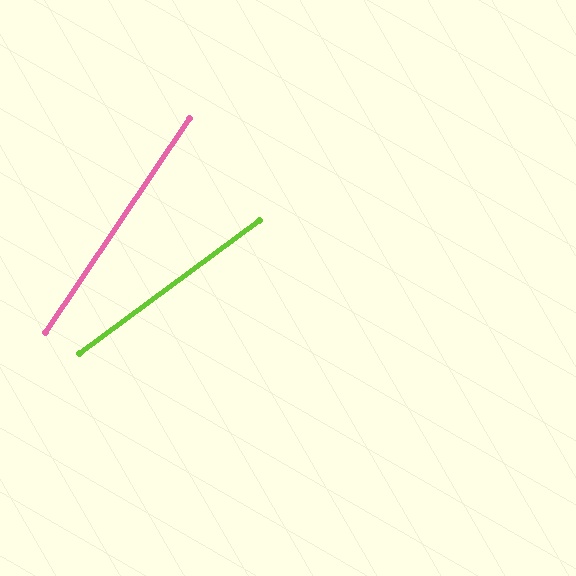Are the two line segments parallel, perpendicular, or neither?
Neither parallel nor perpendicular — they differ by about 20°.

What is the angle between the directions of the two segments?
Approximately 20 degrees.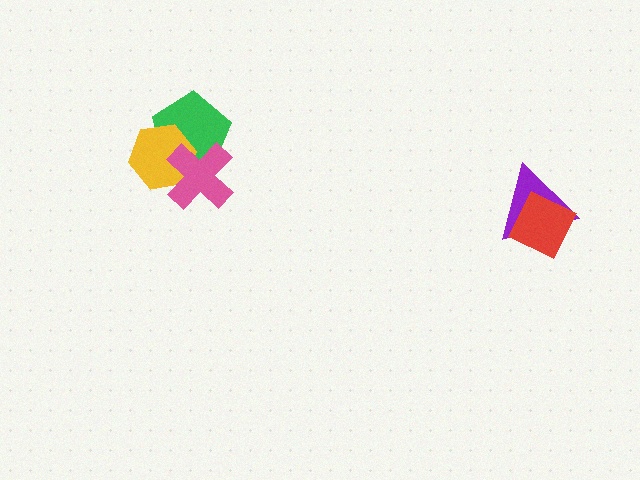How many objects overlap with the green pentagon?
2 objects overlap with the green pentagon.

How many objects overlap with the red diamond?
1 object overlaps with the red diamond.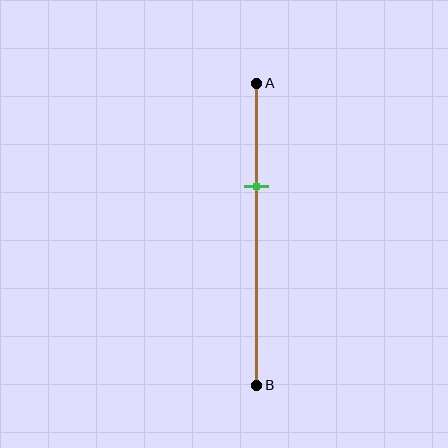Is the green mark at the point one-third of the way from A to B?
Yes, the mark is approximately at the one-third point.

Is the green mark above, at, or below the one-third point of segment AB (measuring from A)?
The green mark is approximately at the one-third point of segment AB.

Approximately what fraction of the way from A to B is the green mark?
The green mark is approximately 35% of the way from A to B.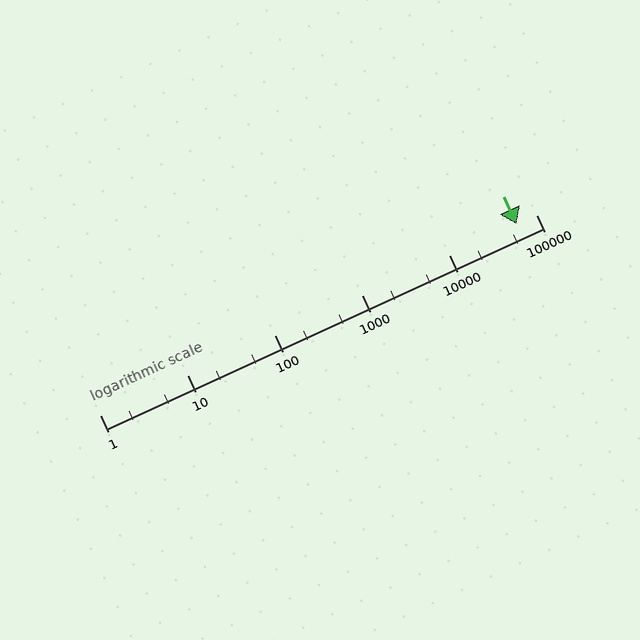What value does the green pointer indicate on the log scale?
The pointer indicates approximately 59000.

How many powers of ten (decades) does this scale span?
The scale spans 5 decades, from 1 to 100000.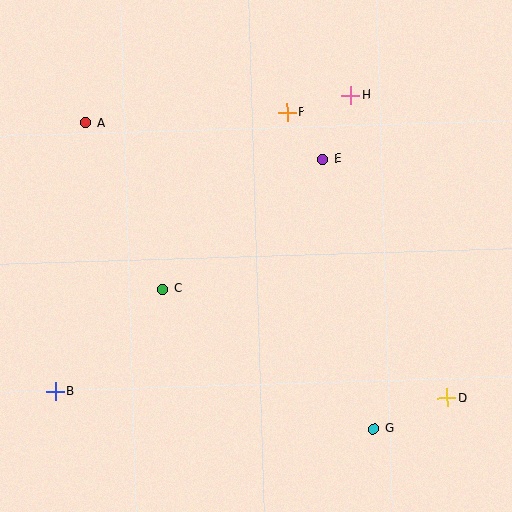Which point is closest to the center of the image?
Point C at (162, 289) is closest to the center.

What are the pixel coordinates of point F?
Point F is at (287, 112).